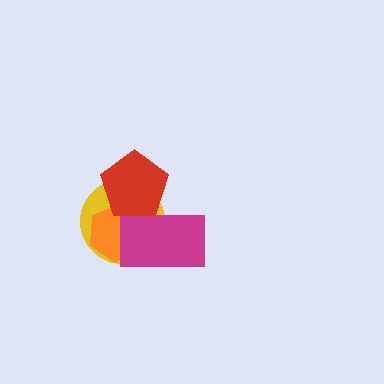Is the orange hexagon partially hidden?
Yes, it is partially covered by another shape.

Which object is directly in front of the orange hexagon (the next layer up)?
The magenta rectangle is directly in front of the orange hexagon.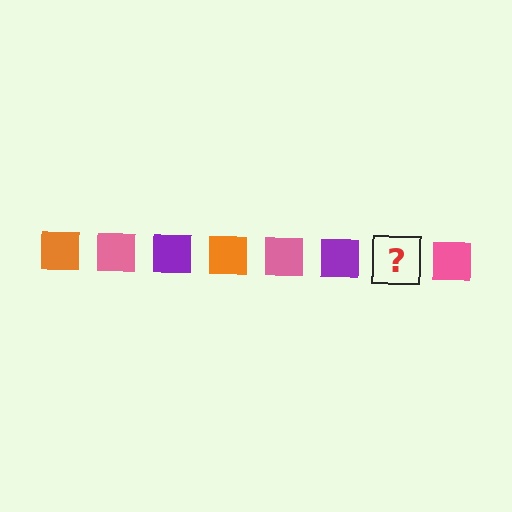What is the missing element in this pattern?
The missing element is an orange square.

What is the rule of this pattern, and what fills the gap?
The rule is that the pattern cycles through orange, pink, purple squares. The gap should be filled with an orange square.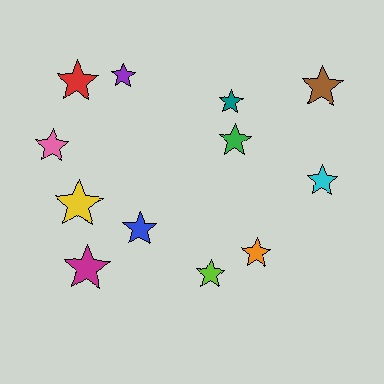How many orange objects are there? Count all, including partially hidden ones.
There is 1 orange object.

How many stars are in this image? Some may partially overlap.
There are 12 stars.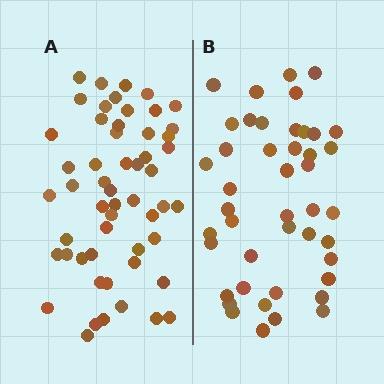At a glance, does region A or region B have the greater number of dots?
Region A (the left region) has more dots.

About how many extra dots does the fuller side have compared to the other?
Region A has roughly 10 or so more dots than region B.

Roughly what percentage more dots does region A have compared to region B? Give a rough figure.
About 25% more.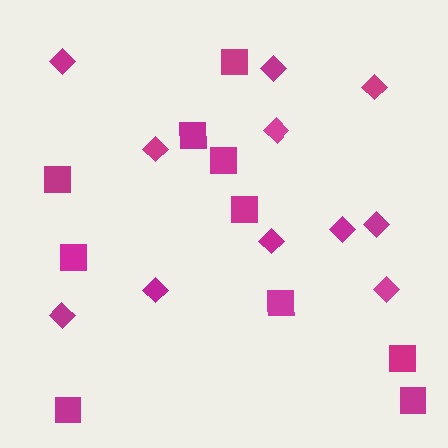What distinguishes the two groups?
There are 2 groups: one group of diamonds (11) and one group of squares (10).